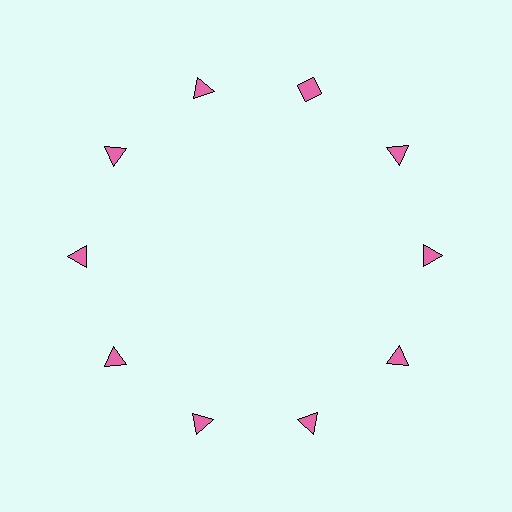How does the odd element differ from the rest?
It has a different shape: diamond instead of triangle.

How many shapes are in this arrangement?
There are 10 shapes arranged in a ring pattern.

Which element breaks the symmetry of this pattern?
The pink diamond at roughly the 1 o'clock position breaks the symmetry. All other shapes are pink triangles.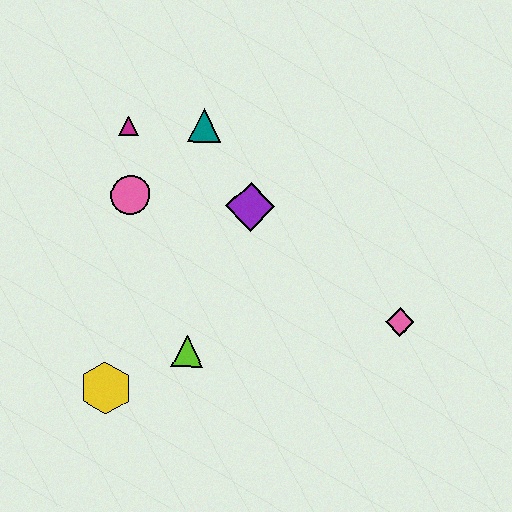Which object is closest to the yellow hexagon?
The lime triangle is closest to the yellow hexagon.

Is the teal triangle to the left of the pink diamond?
Yes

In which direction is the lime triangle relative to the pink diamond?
The lime triangle is to the left of the pink diamond.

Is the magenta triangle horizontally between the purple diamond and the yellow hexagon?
Yes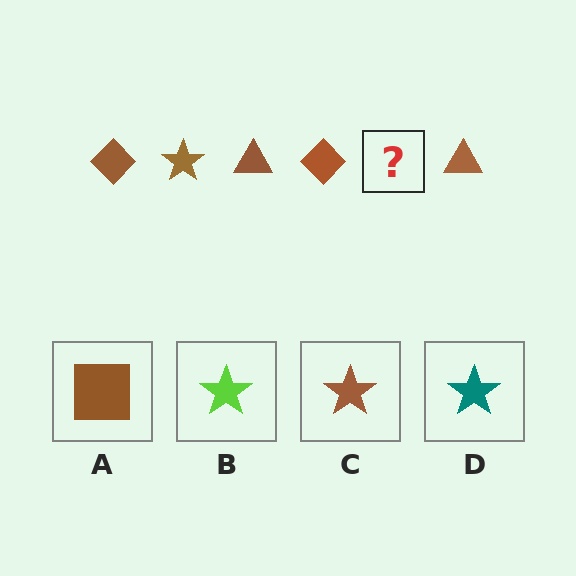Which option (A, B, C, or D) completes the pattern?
C.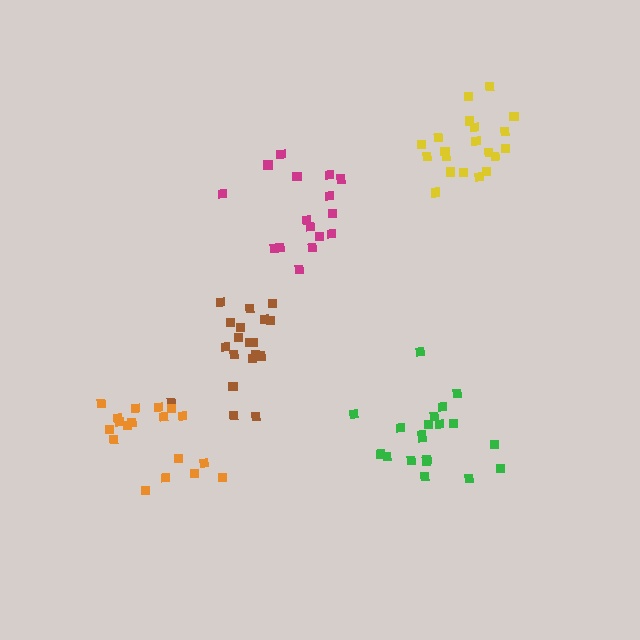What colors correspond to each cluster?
The clusters are colored: yellow, green, magenta, brown, orange.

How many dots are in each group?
Group 1: 20 dots, Group 2: 20 dots, Group 3: 16 dots, Group 4: 19 dots, Group 5: 18 dots (93 total).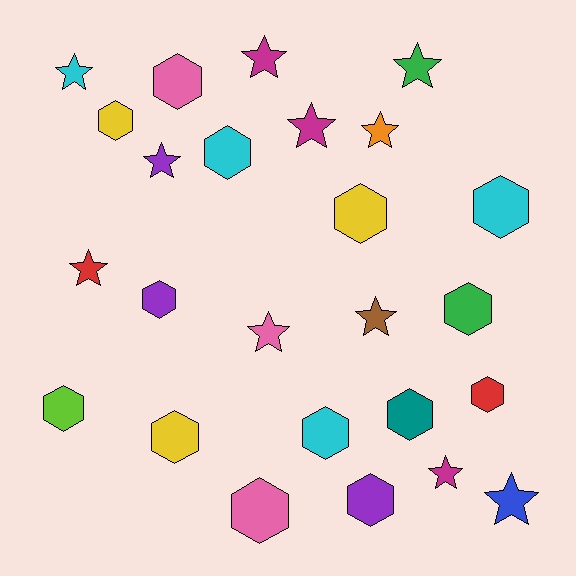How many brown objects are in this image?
There is 1 brown object.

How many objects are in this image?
There are 25 objects.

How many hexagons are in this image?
There are 14 hexagons.